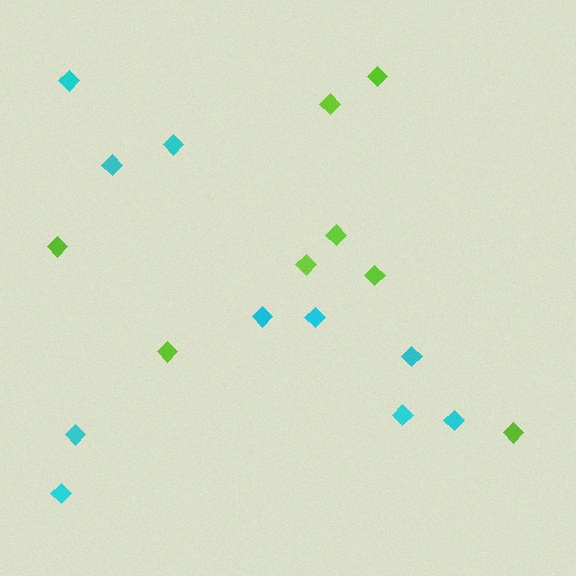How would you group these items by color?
There are 2 groups: one group of cyan diamonds (10) and one group of lime diamonds (8).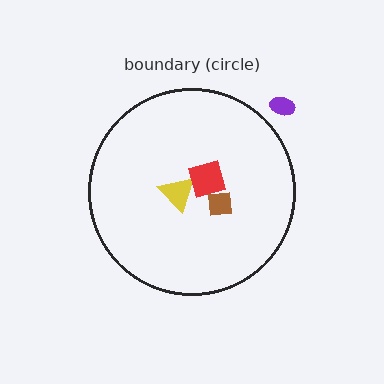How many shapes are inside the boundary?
3 inside, 1 outside.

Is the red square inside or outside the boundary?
Inside.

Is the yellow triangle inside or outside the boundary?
Inside.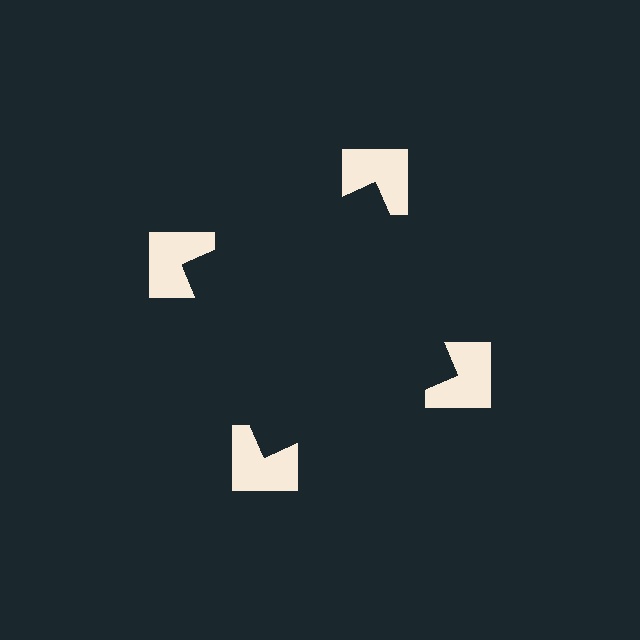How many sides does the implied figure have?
4 sides.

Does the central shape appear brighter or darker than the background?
It typically appears slightly darker than the background, even though no actual brightness change is drawn.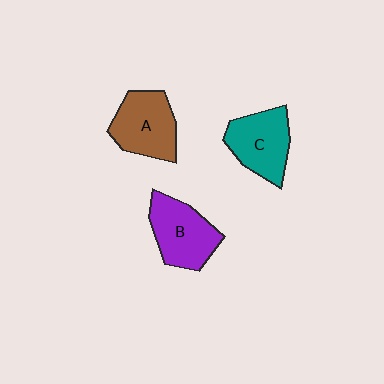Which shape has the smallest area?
Shape C (teal).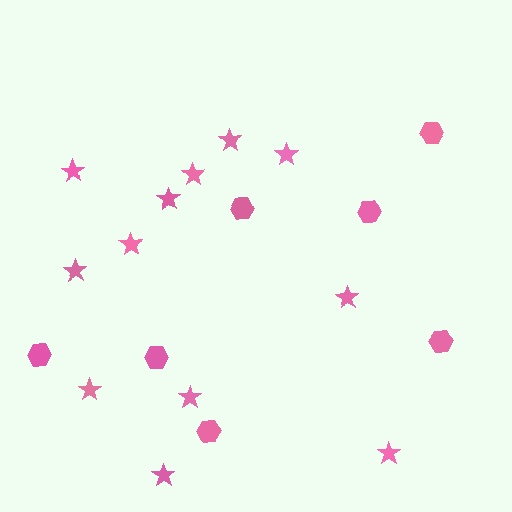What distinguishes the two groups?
There are 2 groups: one group of hexagons (7) and one group of stars (12).